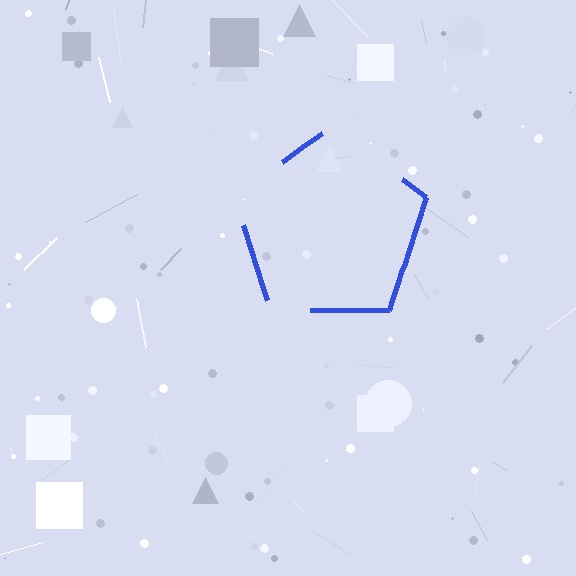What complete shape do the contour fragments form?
The contour fragments form a pentagon.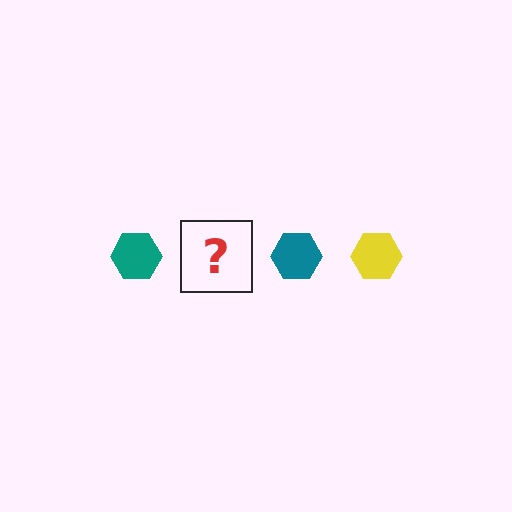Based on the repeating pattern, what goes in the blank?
The blank should be a yellow hexagon.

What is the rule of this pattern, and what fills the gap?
The rule is that the pattern cycles through teal, yellow hexagons. The gap should be filled with a yellow hexagon.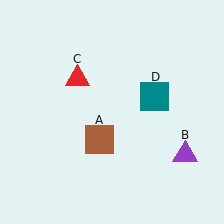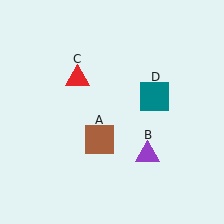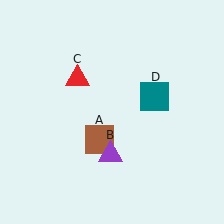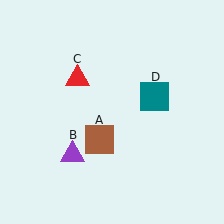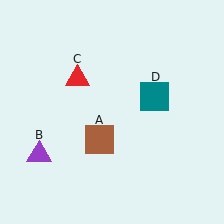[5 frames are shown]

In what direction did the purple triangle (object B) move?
The purple triangle (object B) moved left.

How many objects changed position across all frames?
1 object changed position: purple triangle (object B).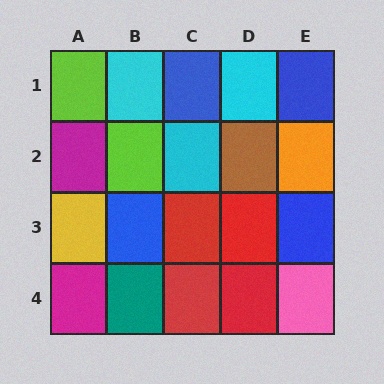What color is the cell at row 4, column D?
Red.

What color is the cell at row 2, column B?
Lime.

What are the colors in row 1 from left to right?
Lime, cyan, blue, cyan, blue.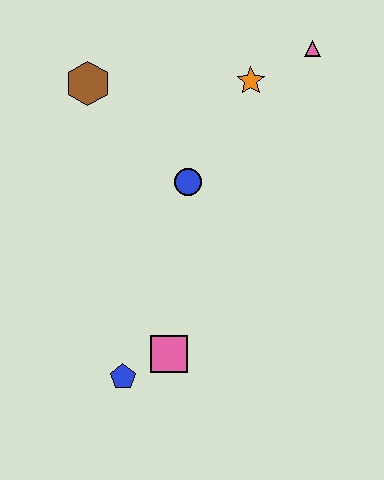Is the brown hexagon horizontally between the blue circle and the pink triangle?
No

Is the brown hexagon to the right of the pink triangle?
No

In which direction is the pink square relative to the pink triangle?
The pink square is below the pink triangle.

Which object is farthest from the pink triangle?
The blue pentagon is farthest from the pink triangle.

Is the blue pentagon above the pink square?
No